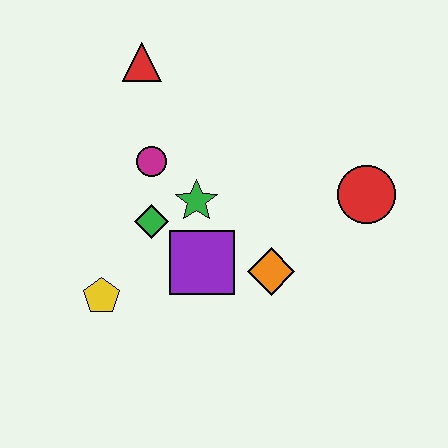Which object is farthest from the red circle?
The yellow pentagon is farthest from the red circle.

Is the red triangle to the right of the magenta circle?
No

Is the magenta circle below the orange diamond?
No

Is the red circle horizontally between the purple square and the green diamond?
No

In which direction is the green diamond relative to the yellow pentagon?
The green diamond is above the yellow pentagon.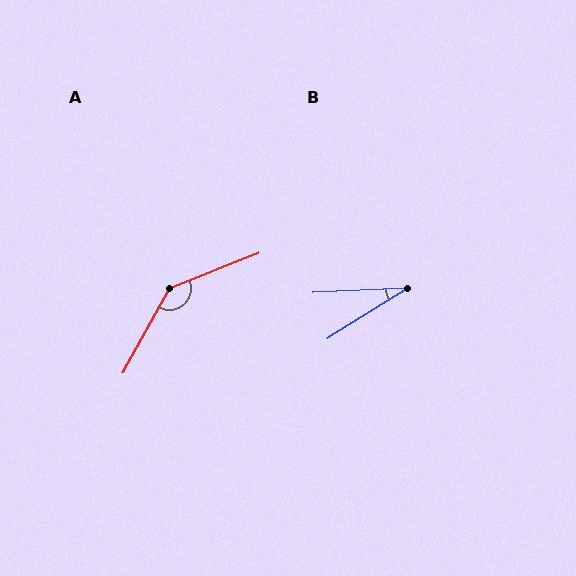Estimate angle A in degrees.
Approximately 140 degrees.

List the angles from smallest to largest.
B (30°), A (140°).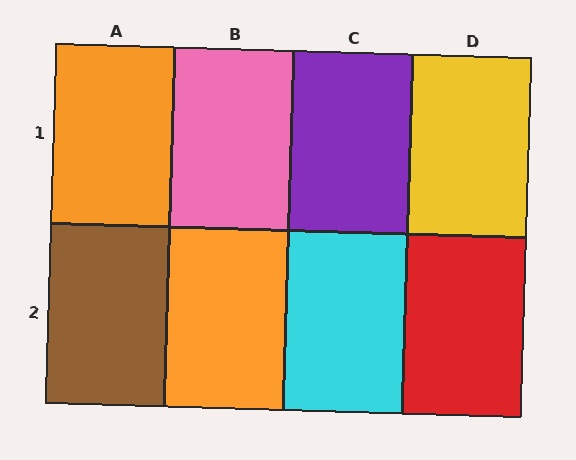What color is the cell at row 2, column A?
Brown.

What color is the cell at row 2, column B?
Orange.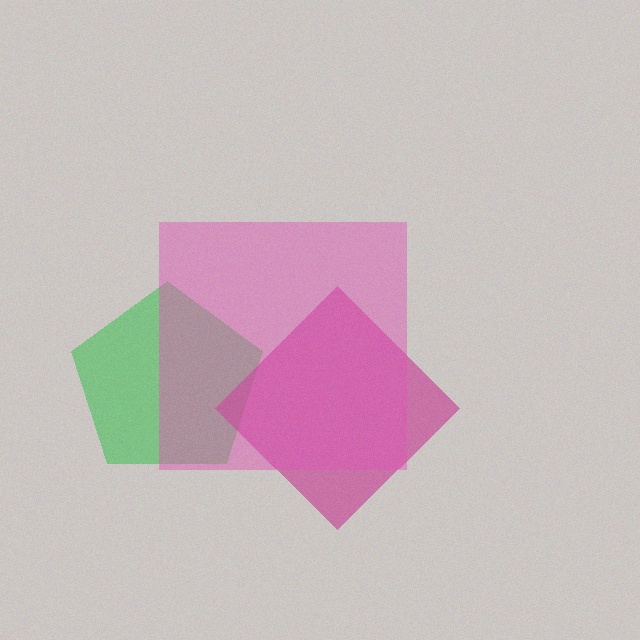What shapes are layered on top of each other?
The layered shapes are: a green pentagon, a magenta diamond, a pink square.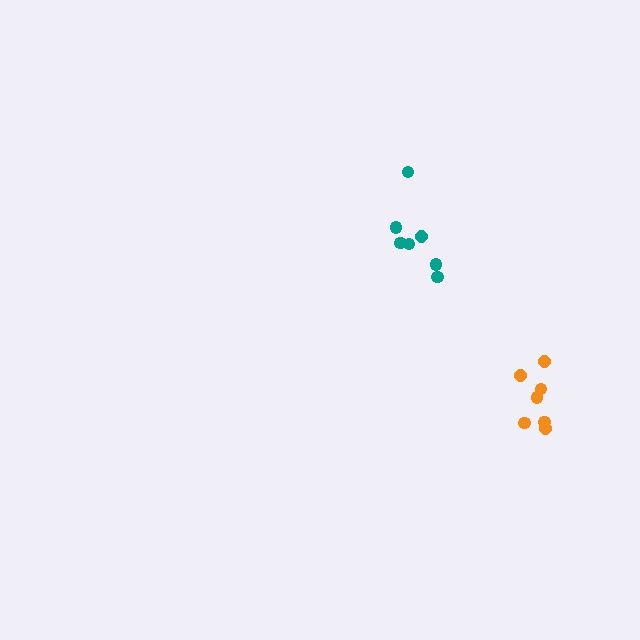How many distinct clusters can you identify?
There are 2 distinct clusters.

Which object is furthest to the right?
The orange cluster is rightmost.